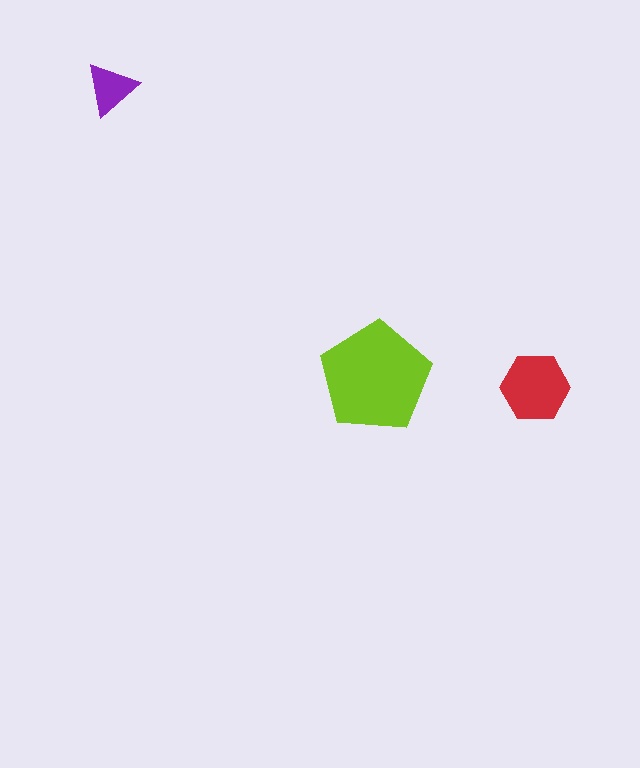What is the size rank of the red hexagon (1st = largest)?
2nd.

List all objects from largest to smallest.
The lime pentagon, the red hexagon, the purple triangle.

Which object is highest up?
The purple triangle is topmost.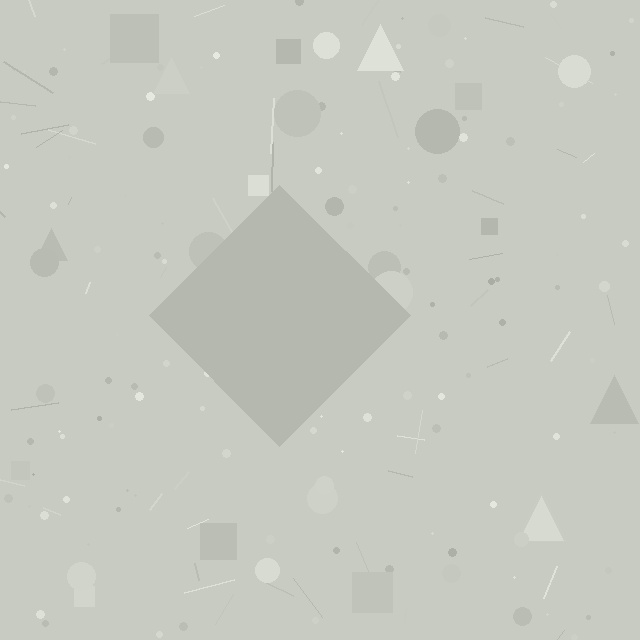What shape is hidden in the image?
A diamond is hidden in the image.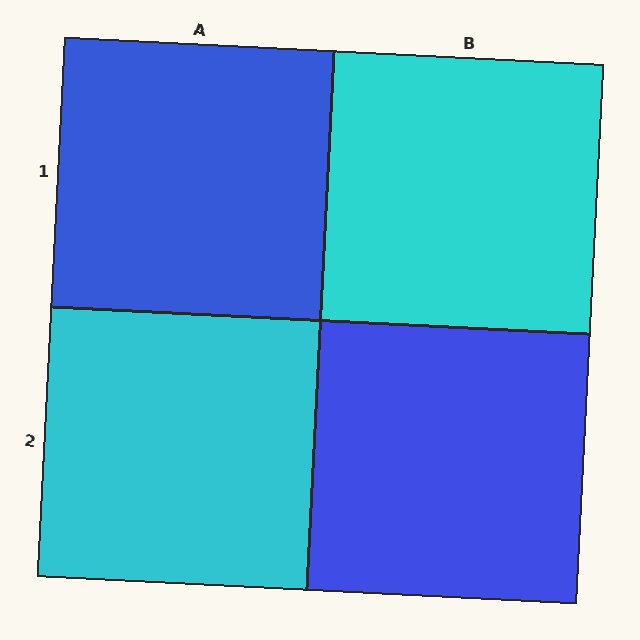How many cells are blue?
2 cells are blue.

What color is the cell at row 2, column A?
Cyan.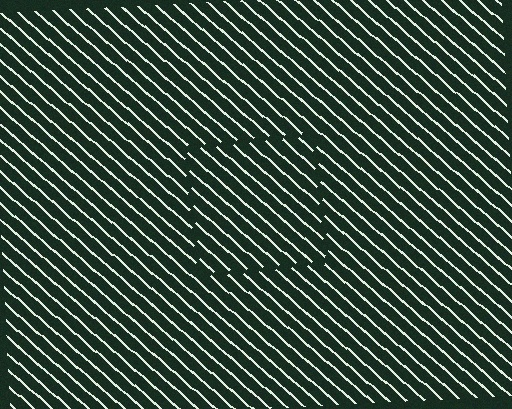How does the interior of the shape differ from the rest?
The interior of the shape contains the same grating, shifted by half a period — the contour is defined by the phase discontinuity where line-ends from the inner and outer gratings abut.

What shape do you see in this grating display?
An illusory square. The interior of the shape contains the same grating, shifted by half a period — the contour is defined by the phase discontinuity where line-ends from the inner and outer gratings abut.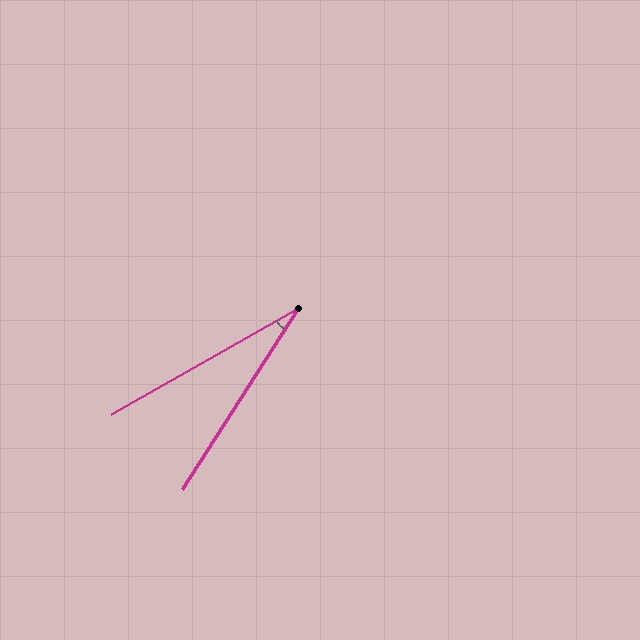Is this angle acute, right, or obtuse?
It is acute.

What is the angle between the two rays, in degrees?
Approximately 28 degrees.